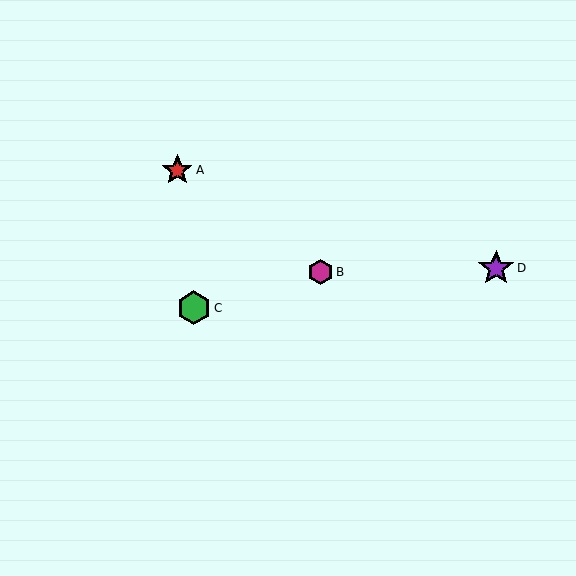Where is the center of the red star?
The center of the red star is at (177, 170).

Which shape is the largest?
The purple star (labeled D) is the largest.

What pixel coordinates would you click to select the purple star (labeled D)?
Click at (496, 268) to select the purple star D.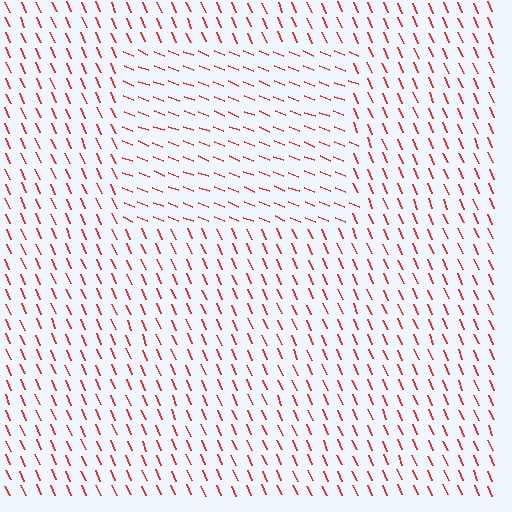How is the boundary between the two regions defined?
The boundary is defined purely by a change in line orientation (approximately 45 degrees difference). All lines are the same color and thickness.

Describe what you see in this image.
The image is filled with small red line segments. A rectangle region in the image has lines oriented differently from the surrounding lines, creating a visible texture boundary.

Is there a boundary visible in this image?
Yes, there is a texture boundary formed by a change in line orientation.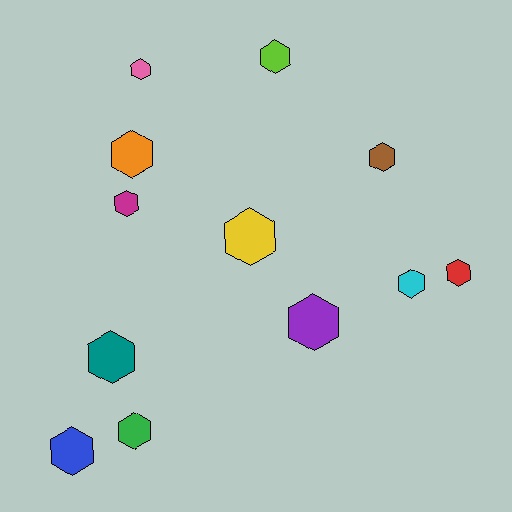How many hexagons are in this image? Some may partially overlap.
There are 12 hexagons.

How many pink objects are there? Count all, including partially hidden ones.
There is 1 pink object.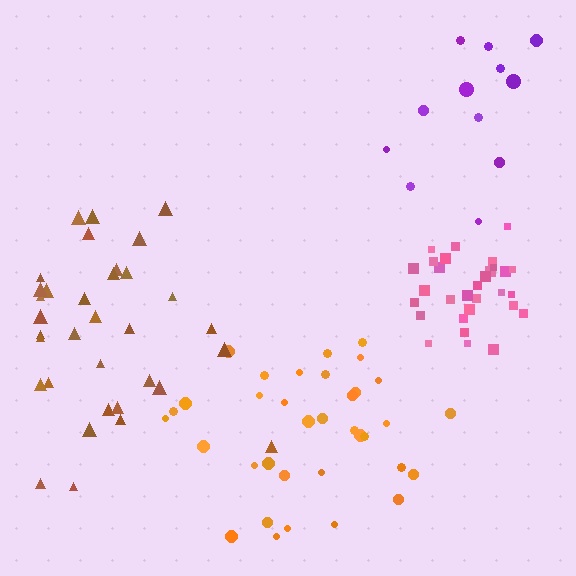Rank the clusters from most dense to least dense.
pink, orange, brown, purple.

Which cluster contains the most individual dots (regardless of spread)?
Orange (35).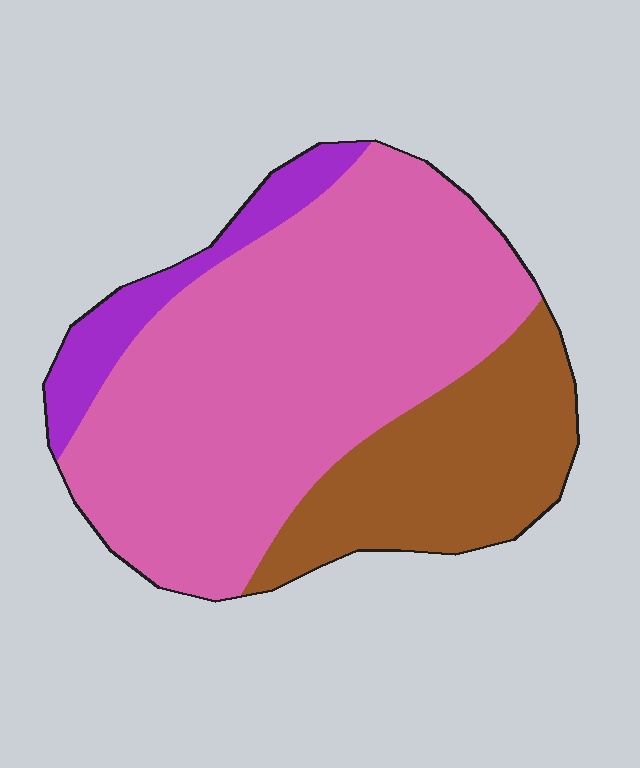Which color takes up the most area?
Pink, at roughly 65%.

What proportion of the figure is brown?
Brown takes up between a sixth and a third of the figure.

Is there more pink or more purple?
Pink.